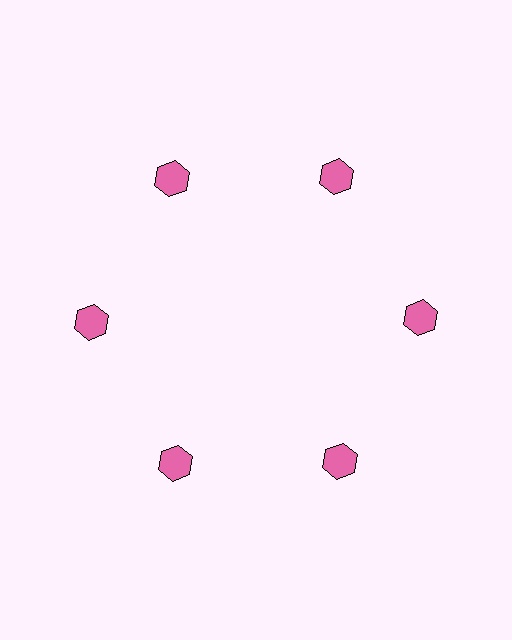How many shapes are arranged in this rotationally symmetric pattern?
There are 6 shapes, arranged in 6 groups of 1.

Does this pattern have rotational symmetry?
Yes, this pattern has 6-fold rotational symmetry. It looks the same after rotating 60 degrees around the center.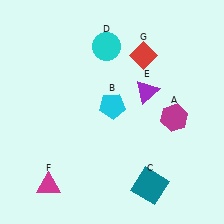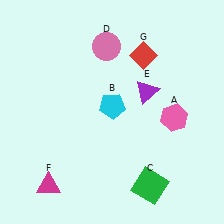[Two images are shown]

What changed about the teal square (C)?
In Image 1, C is teal. In Image 2, it changed to green.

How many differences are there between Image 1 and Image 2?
There are 3 differences between the two images.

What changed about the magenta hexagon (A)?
In Image 1, A is magenta. In Image 2, it changed to pink.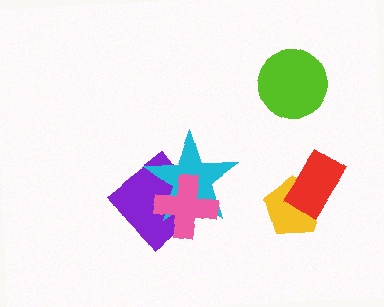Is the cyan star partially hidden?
Yes, it is partially covered by another shape.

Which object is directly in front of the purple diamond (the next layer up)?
The cyan star is directly in front of the purple diamond.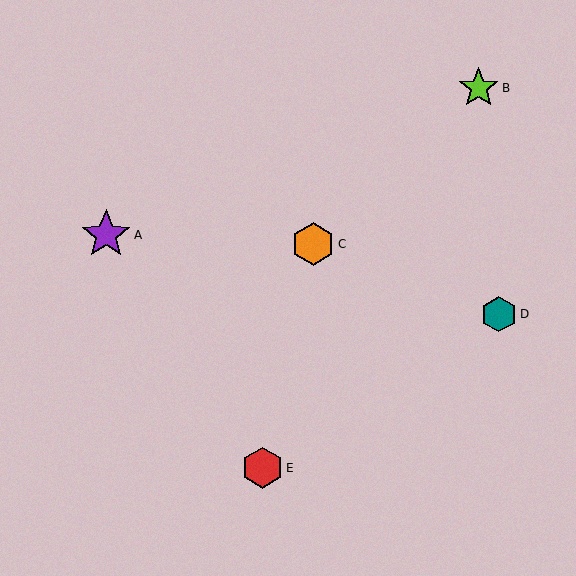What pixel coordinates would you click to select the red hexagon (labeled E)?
Click at (263, 468) to select the red hexagon E.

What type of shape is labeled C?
Shape C is an orange hexagon.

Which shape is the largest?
The purple star (labeled A) is the largest.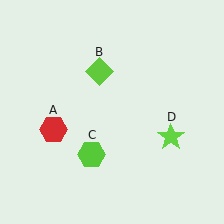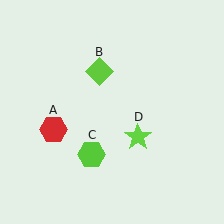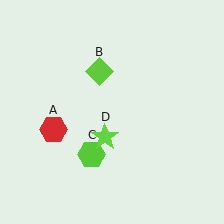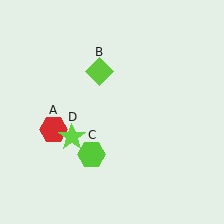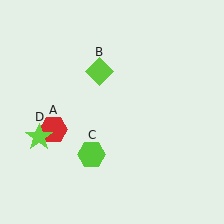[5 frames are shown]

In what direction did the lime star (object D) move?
The lime star (object D) moved left.